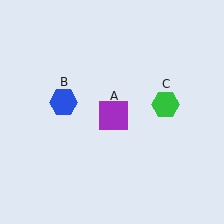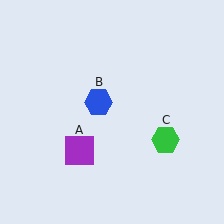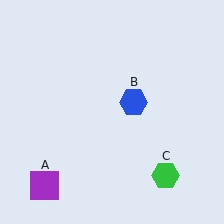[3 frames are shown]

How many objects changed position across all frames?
3 objects changed position: purple square (object A), blue hexagon (object B), green hexagon (object C).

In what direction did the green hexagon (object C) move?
The green hexagon (object C) moved down.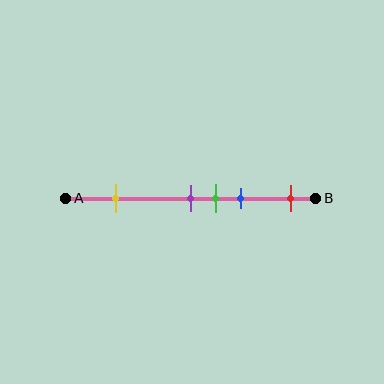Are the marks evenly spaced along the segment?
No, the marks are not evenly spaced.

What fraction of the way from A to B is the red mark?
The red mark is approximately 90% (0.9) of the way from A to B.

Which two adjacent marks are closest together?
The purple and green marks are the closest adjacent pair.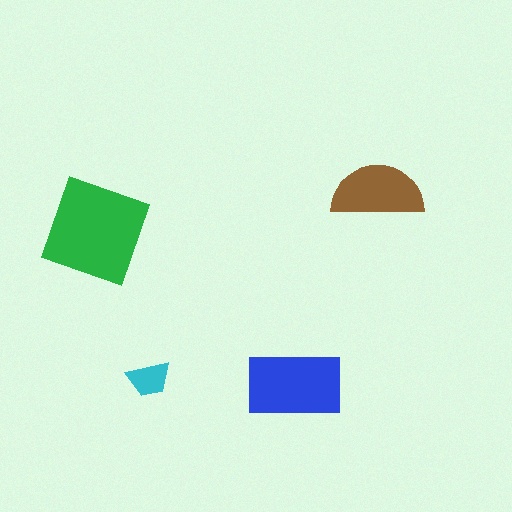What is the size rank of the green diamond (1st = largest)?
1st.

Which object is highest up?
The brown semicircle is topmost.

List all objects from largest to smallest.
The green diamond, the blue rectangle, the brown semicircle, the cyan trapezoid.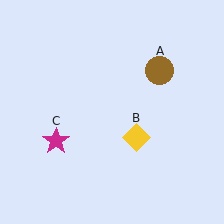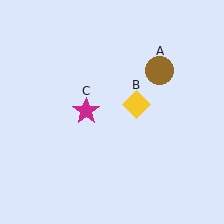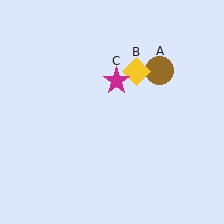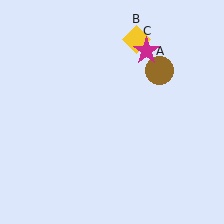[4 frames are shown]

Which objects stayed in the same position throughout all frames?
Brown circle (object A) remained stationary.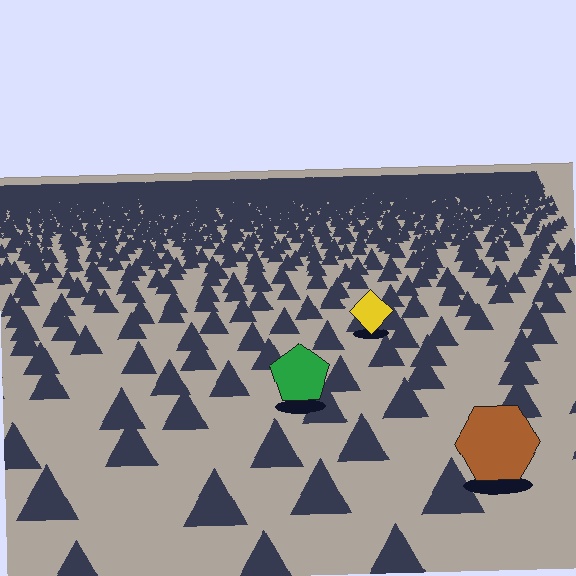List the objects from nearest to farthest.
From nearest to farthest: the brown hexagon, the green pentagon, the yellow diamond.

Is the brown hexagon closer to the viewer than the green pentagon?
Yes. The brown hexagon is closer — you can tell from the texture gradient: the ground texture is coarser near it.